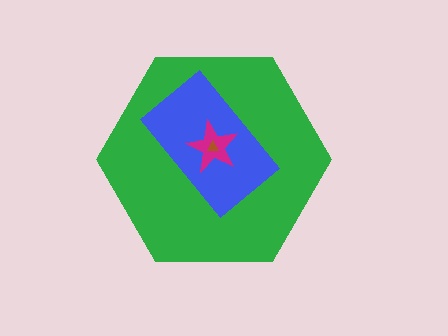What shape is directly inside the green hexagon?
The blue rectangle.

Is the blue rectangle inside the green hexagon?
Yes.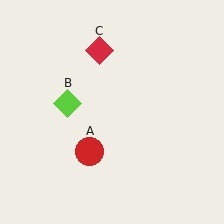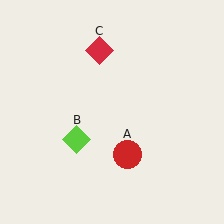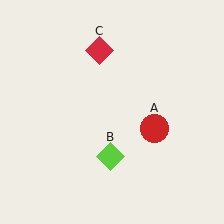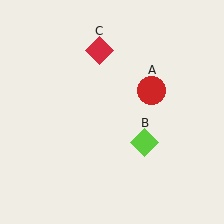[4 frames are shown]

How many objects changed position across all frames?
2 objects changed position: red circle (object A), lime diamond (object B).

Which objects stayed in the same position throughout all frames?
Red diamond (object C) remained stationary.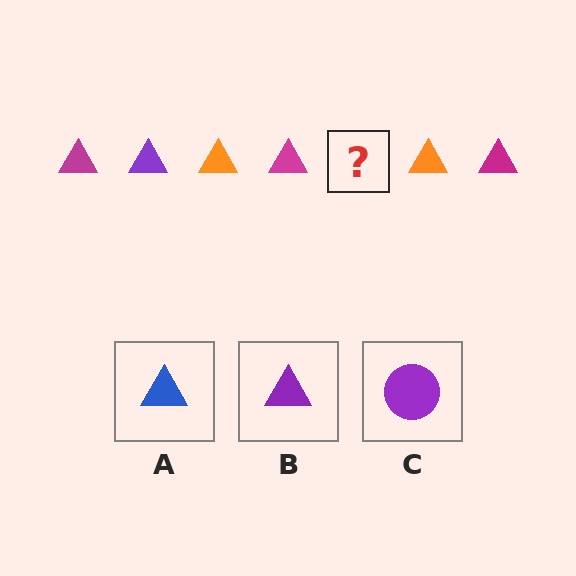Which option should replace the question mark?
Option B.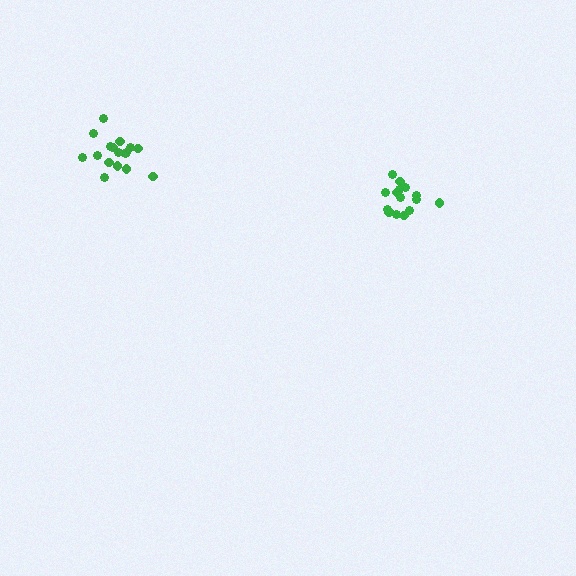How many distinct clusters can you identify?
There are 2 distinct clusters.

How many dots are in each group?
Group 1: 15 dots, Group 2: 17 dots (32 total).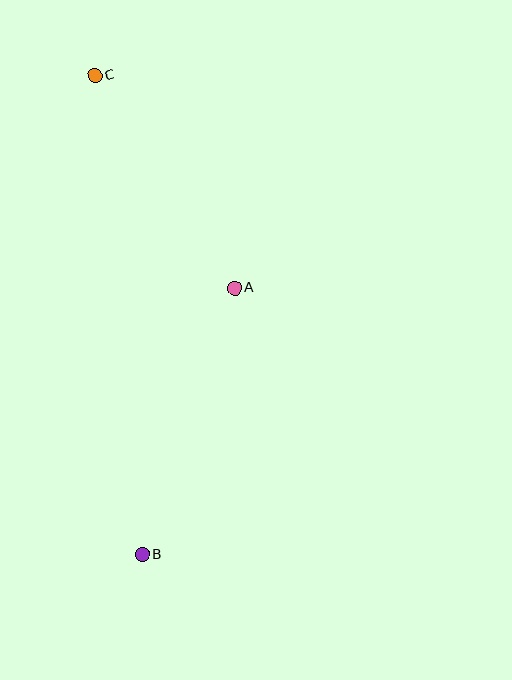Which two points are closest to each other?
Points A and C are closest to each other.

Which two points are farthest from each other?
Points B and C are farthest from each other.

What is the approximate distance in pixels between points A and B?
The distance between A and B is approximately 283 pixels.